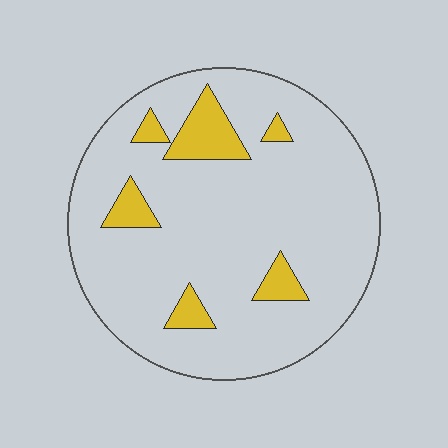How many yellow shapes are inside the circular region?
6.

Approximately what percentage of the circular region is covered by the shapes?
Approximately 10%.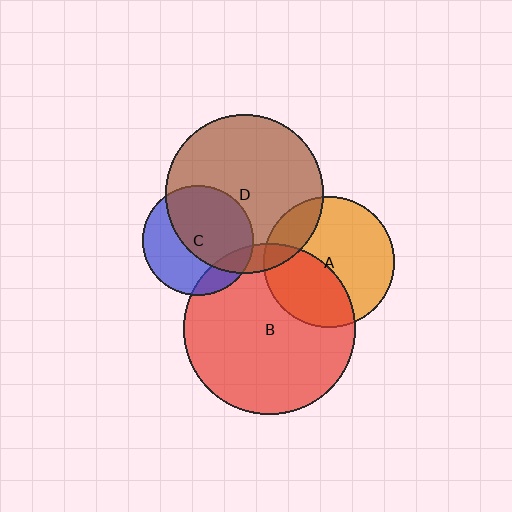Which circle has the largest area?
Circle B (red).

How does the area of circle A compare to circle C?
Approximately 1.4 times.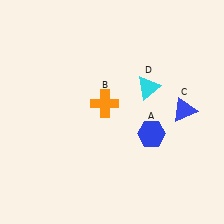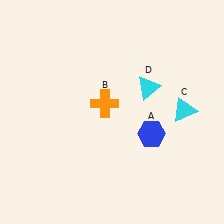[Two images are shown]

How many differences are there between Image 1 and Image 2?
There is 1 difference between the two images.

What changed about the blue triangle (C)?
In Image 1, C is blue. In Image 2, it changed to cyan.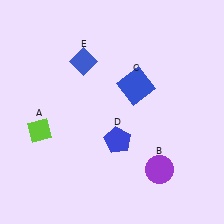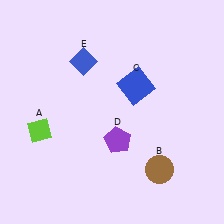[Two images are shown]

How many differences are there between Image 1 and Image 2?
There are 2 differences between the two images.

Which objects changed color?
B changed from purple to brown. D changed from blue to purple.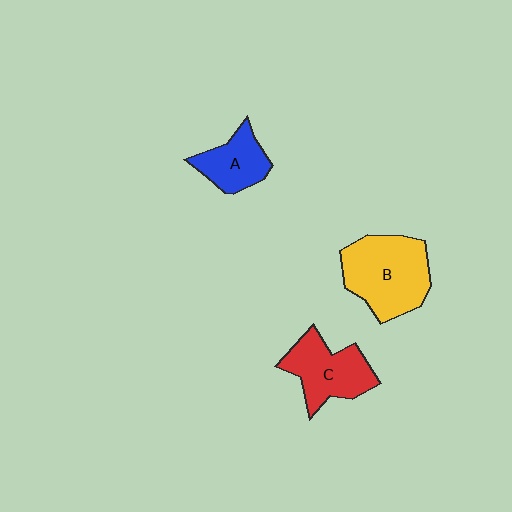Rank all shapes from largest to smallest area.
From largest to smallest: B (yellow), C (red), A (blue).